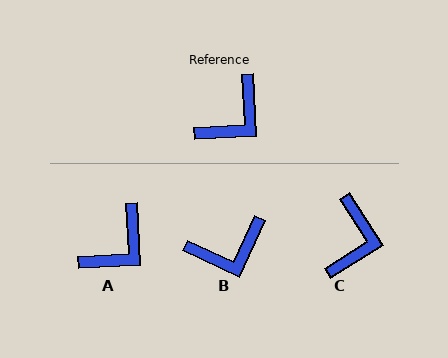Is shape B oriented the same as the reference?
No, it is off by about 28 degrees.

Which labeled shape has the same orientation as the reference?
A.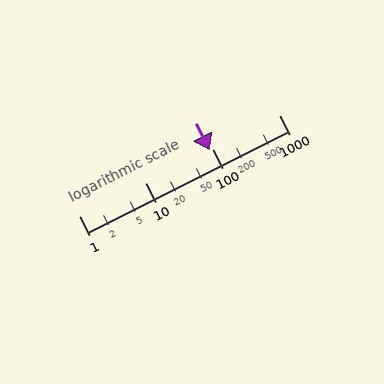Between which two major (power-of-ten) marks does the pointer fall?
The pointer is between 10 and 100.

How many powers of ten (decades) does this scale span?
The scale spans 3 decades, from 1 to 1000.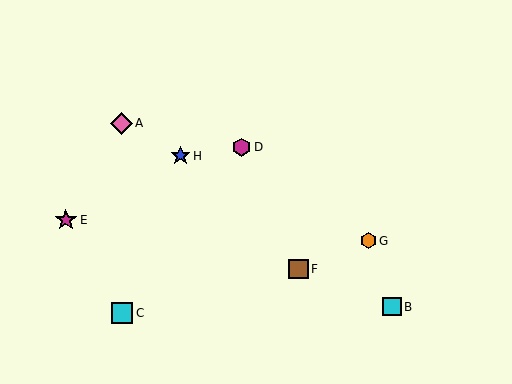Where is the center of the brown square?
The center of the brown square is at (299, 269).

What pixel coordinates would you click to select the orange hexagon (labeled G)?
Click at (368, 241) to select the orange hexagon G.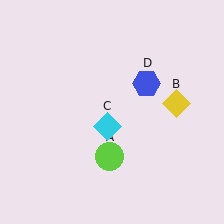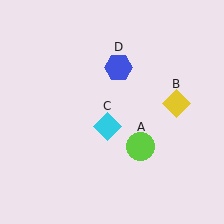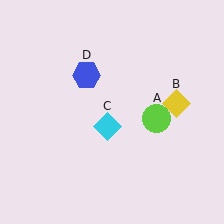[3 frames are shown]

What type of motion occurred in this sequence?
The lime circle (object A), blue hexagon (object D) rotated counterclockwise around the center of the scene.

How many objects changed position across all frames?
2 objects changed position: lime circle (object A), blue hexagon (object D).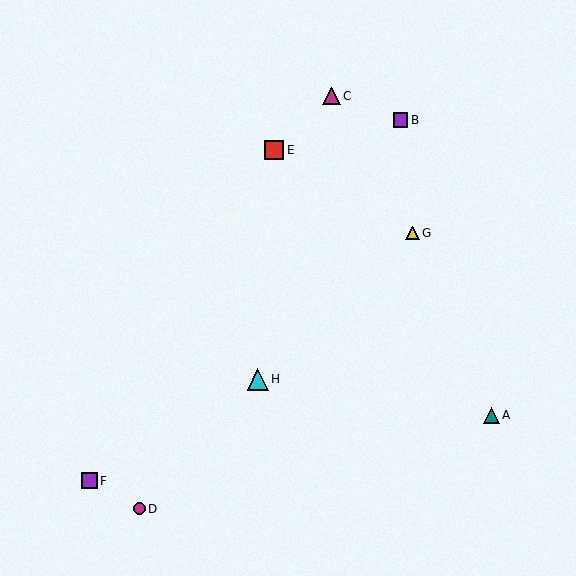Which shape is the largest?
The cyan triangle (labeled H) is the largest.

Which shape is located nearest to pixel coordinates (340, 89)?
The magenta triangle (labeled C) at (331, 96) is nearest to that location.